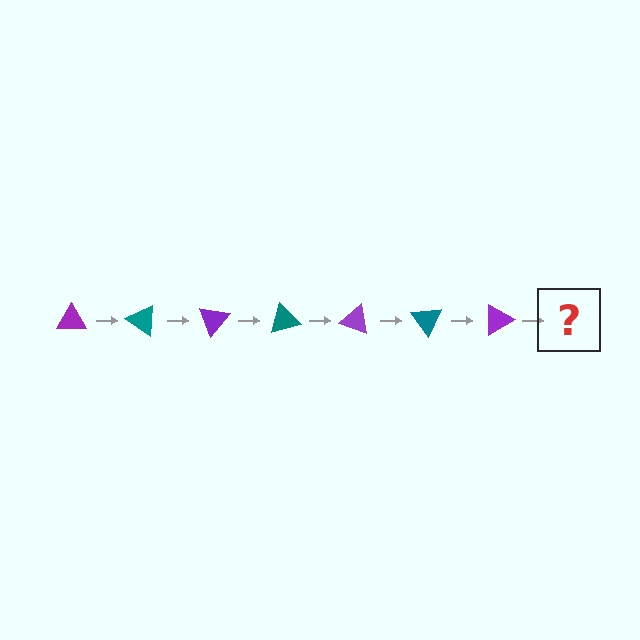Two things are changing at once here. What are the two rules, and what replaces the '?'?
The two rules are that it rotates 35 degrees each step and the color cycles through purple and teal. The '?' should be a teal triangle, rotated 245 degrees from the start.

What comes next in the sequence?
The next element should be a teal triangle, rotated 245 degrees from the start.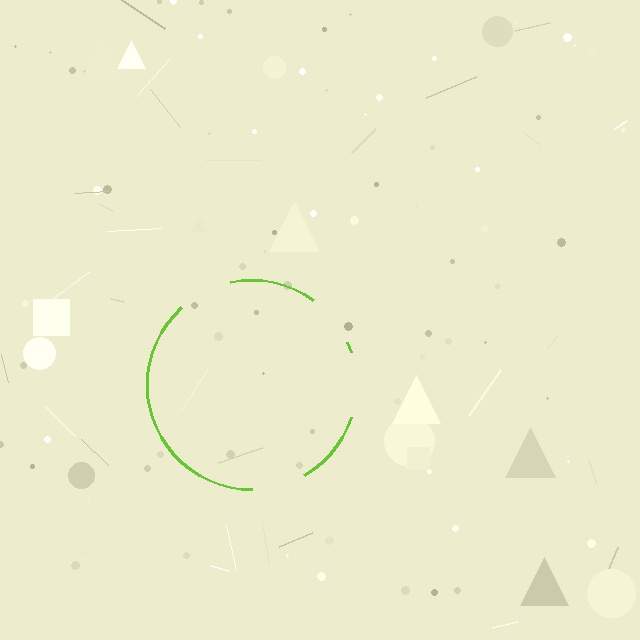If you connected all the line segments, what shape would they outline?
They would outline a circle.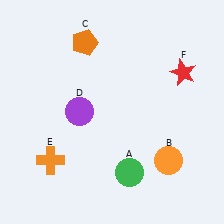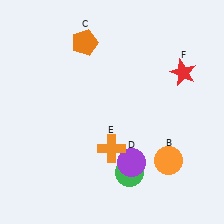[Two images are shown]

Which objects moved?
The objects that moved are: the purple circle (D), the orange cross (E).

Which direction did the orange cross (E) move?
The orange cross (E) moved right.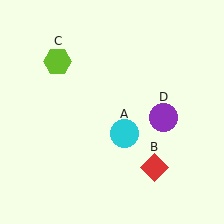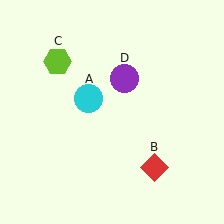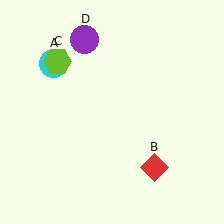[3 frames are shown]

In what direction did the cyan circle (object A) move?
The cyan circle (object A) moved up and to the left.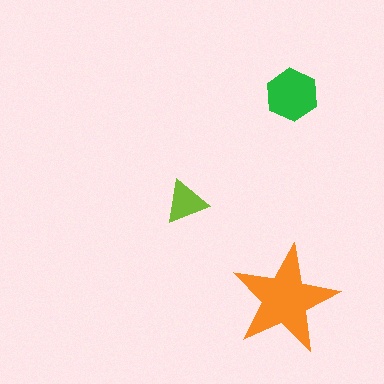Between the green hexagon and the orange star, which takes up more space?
The orange star.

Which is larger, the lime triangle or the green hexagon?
The green hexagon.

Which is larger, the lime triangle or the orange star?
The orange star.